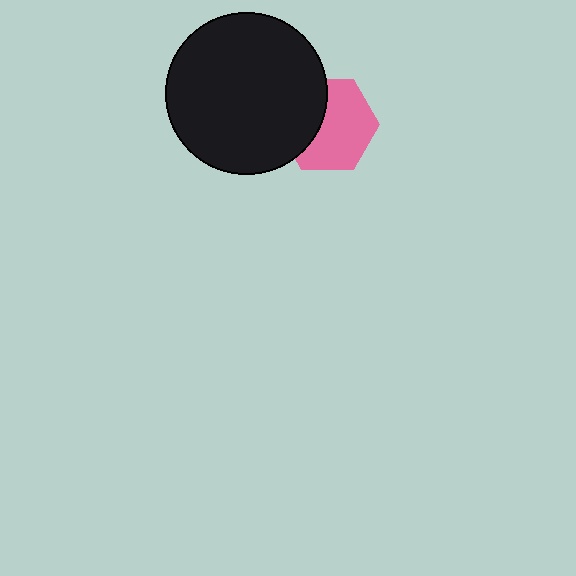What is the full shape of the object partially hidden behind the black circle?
The partially hidden object is a pink hexagon.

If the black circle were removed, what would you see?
You would see the complete pink hexagon.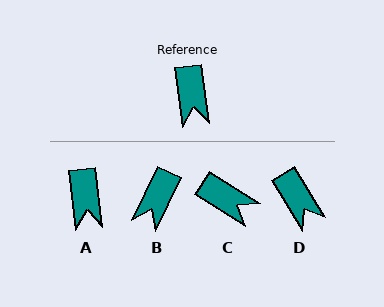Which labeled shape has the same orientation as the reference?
A.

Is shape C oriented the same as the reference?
No, it is off by about 51 degrees.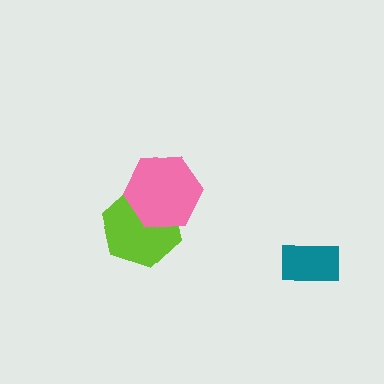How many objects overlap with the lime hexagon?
1 object overlaps with the lime hexagon.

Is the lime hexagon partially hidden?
Yes, it is partially covered by another shape.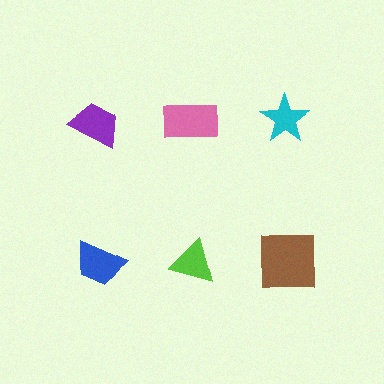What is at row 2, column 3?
A brown square.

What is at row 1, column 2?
A pink rectangle.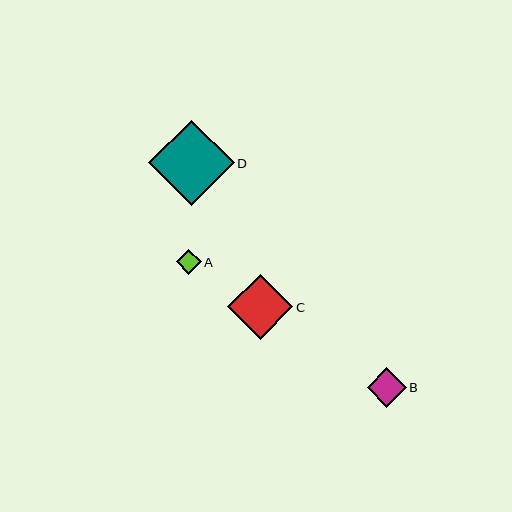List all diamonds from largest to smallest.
From largest to smallest: D, C, B, A.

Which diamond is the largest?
Diamond D is the largest with a size of approximately 86 pixels.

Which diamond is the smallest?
Diamond A is the smallest with a size of approximately 25 pixels.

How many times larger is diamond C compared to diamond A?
Diamond C is approximately 2.6 times the size of diamond A.